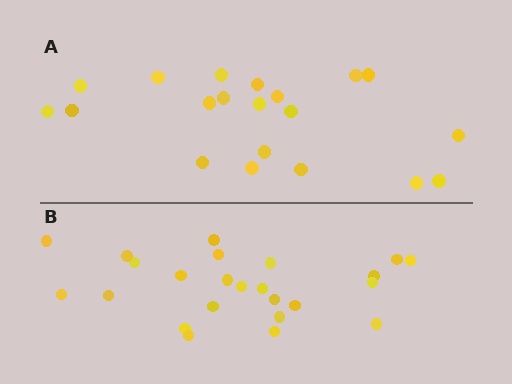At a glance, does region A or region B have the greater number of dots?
Region B (the bottom region) has more dots.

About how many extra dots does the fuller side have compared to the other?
Region B has about 4 more dots than region A.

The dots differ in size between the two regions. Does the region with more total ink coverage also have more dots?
No. Region A has more total ink coverage because its dots are larger, but region B actually contains more individual dots. Total area can be misleading — the number of items is what matters here.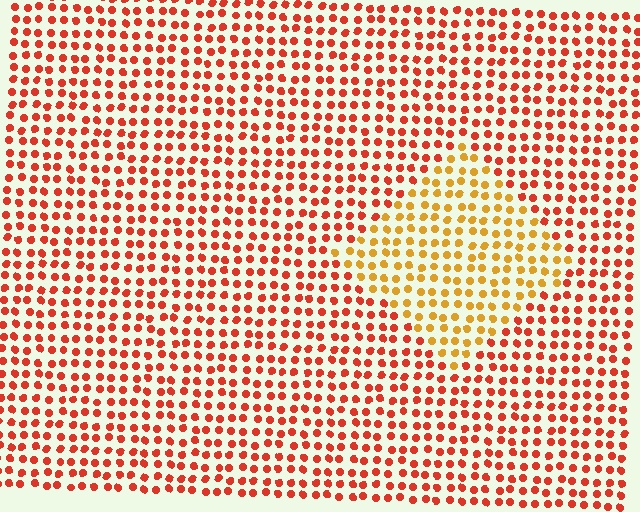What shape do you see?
I see a diamond.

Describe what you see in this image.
The image is filled with small red elements in a uniform arrangement. A diamond-shaped region is visible where the elements are tinted to a slightly different hue, forming a subtle color boundary.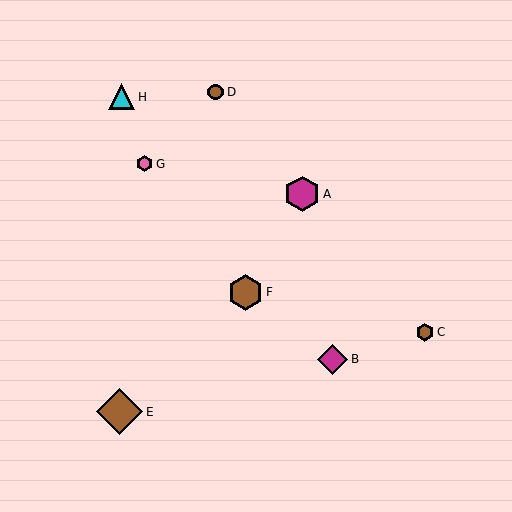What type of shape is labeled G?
Shape G is a pink hexagon.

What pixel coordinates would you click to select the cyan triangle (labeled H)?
Click at (122, 97) to select the cyan triangle H.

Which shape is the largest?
The brown diamond (labeled E) is the largest.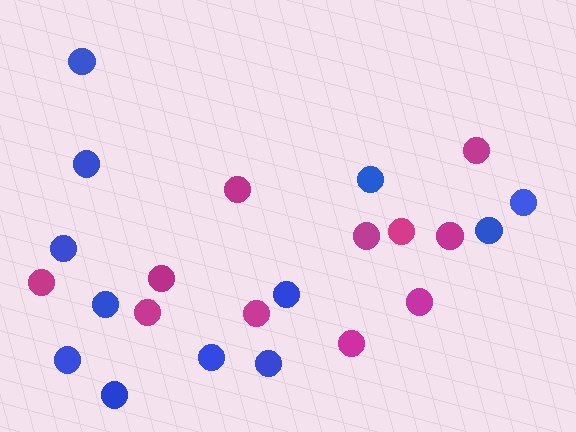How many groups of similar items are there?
There are 2 groups: one group of blue circles (12) and one group of magenta circles (11).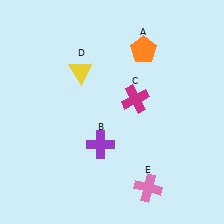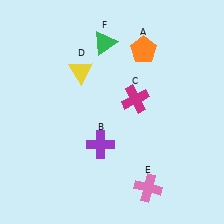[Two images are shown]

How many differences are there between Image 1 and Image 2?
There is 1 difference between the two images.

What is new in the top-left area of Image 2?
A green triangle (F) was added in the top-left area of Image 2.